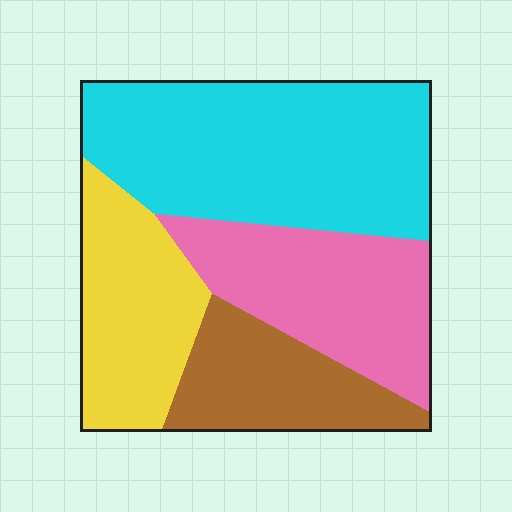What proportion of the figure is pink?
Pink takes up about one quarter (1/4) of the figure.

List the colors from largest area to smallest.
From largest to smallest: cyan, pink, yellow, brown.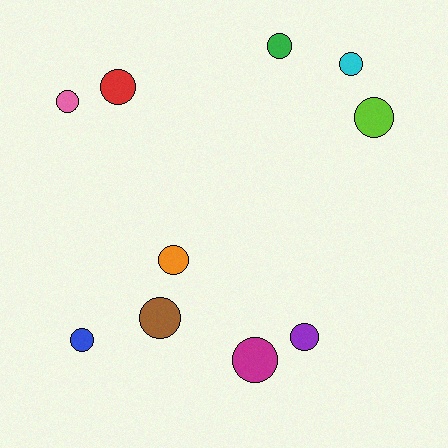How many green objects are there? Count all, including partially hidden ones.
There is 1 green object.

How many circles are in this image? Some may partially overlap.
There are 10 circles.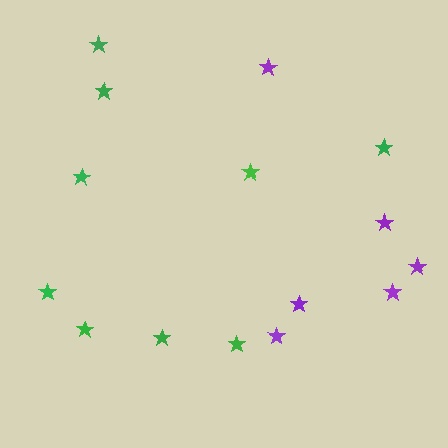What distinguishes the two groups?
There are 2 groups: one group of green stars (9) and one group of purple stars (6).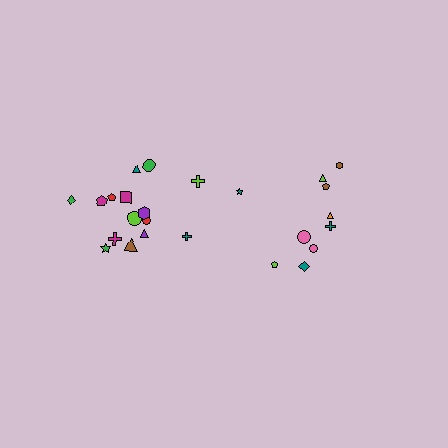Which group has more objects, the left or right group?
The left group.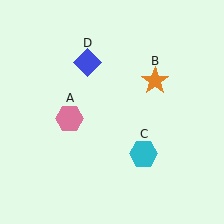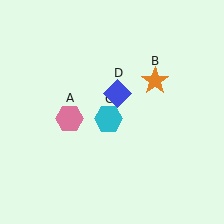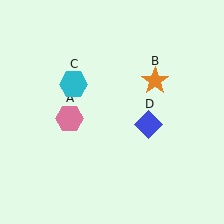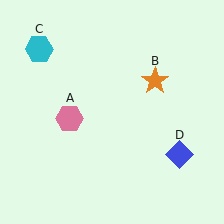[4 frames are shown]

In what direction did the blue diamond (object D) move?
The blue diamond (object D) moved down and to the right.